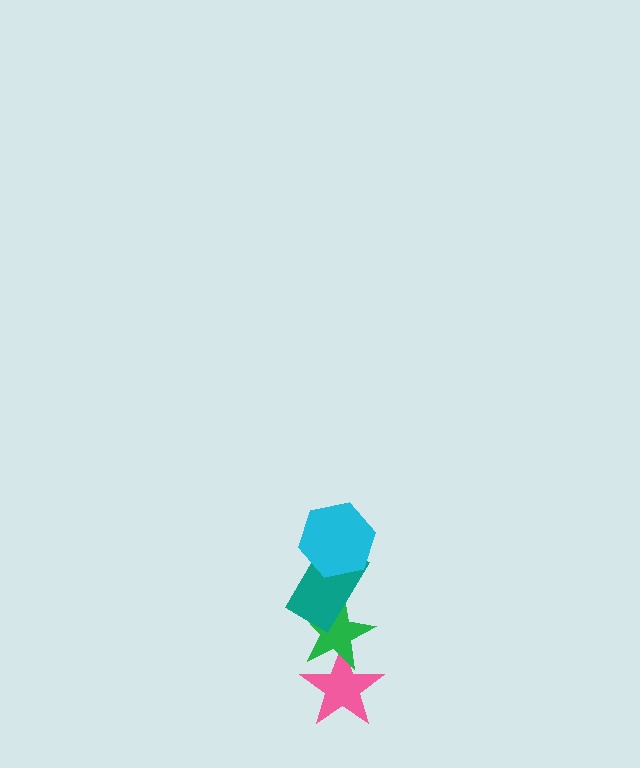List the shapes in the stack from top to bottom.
From top to bottom: the cyan hexagon, the teal rectangle, the green star, the pink star.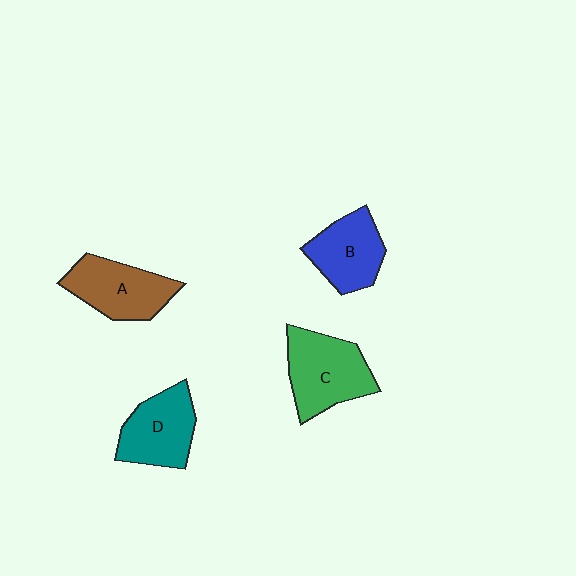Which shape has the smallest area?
Shape B (blue).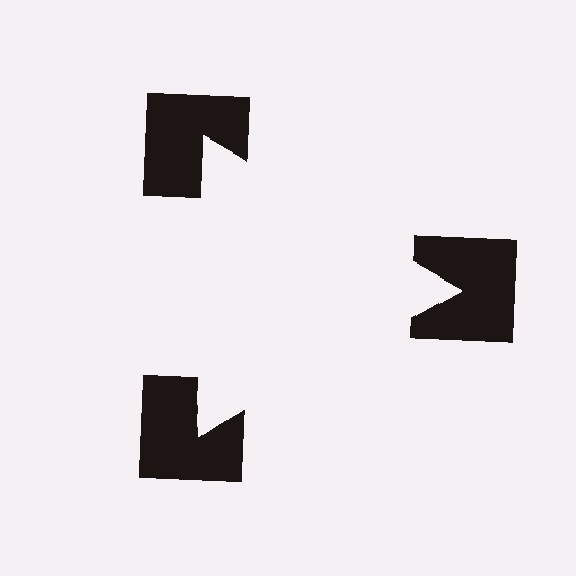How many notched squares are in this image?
There are 3 — one at each vertex of the illusory triangle.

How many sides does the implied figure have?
3 sides.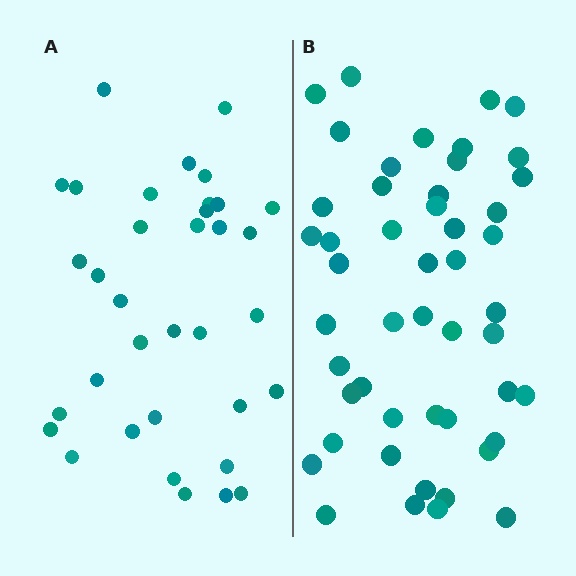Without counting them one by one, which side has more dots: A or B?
Region B (the right region) has more dots.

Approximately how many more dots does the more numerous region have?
Region B has approximately 15 more dots than region A.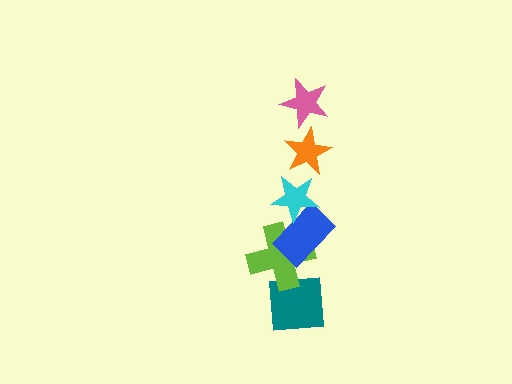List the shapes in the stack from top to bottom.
From top to bottom: the pink star, the orange star, the cyan star, the blue rectangle, the lime cross, the teal square.